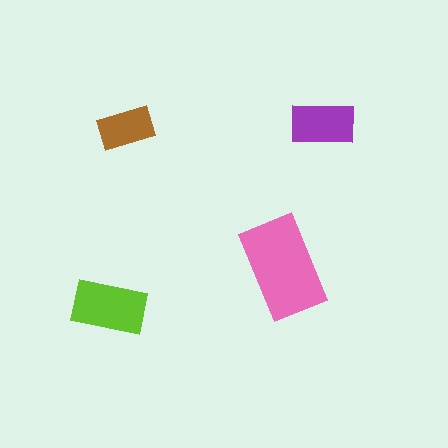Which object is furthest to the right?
The purple rectangle is rightmost.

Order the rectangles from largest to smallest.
the pink one, the lime one, the purple one, the brown one.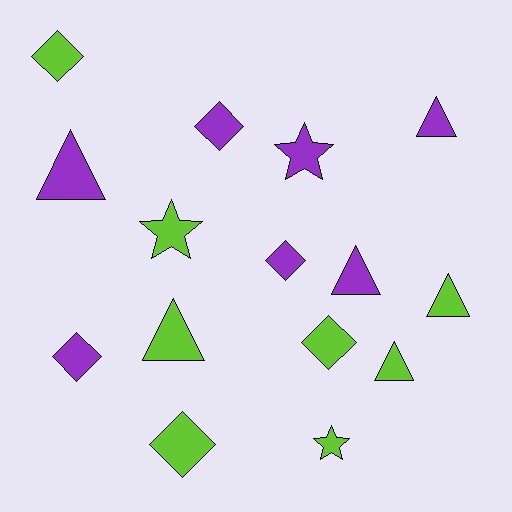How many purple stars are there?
There is 1 purple star.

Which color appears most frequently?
Lime, with 8 objects.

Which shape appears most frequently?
Diamond, with 6 objects.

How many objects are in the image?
There are 15 objects.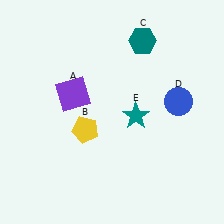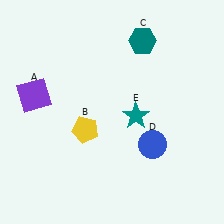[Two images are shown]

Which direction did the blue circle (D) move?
The blue circle (D) moved down.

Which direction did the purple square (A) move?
The purple square (A) moved left.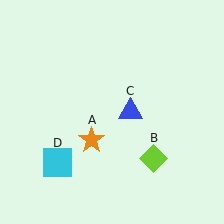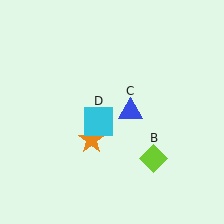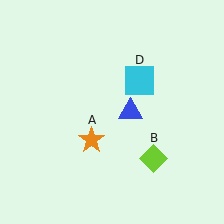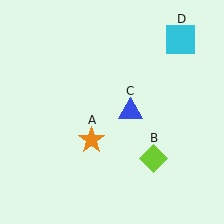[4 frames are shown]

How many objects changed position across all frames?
1 object changed position: cyan square (object D).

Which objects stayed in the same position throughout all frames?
Orange star (object A) and lime diamond (object B) and blue triangle (object C) remained stationary.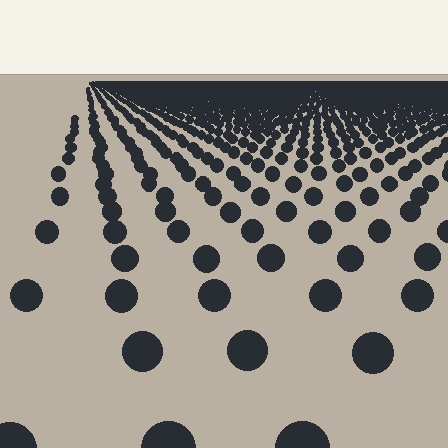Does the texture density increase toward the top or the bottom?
Density increases toward the top.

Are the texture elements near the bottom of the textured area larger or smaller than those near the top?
Larger. Near the bottom, elements are closer to the viewer and appear at a bigger on-screen size.